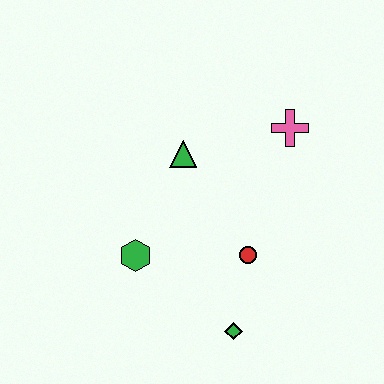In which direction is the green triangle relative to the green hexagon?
The green triangle is above the green hexagon.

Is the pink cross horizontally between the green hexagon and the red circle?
No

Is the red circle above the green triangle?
No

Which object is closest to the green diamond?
The red circle is closest to the green diamond.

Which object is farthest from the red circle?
The pink cross is farthest from the red circle.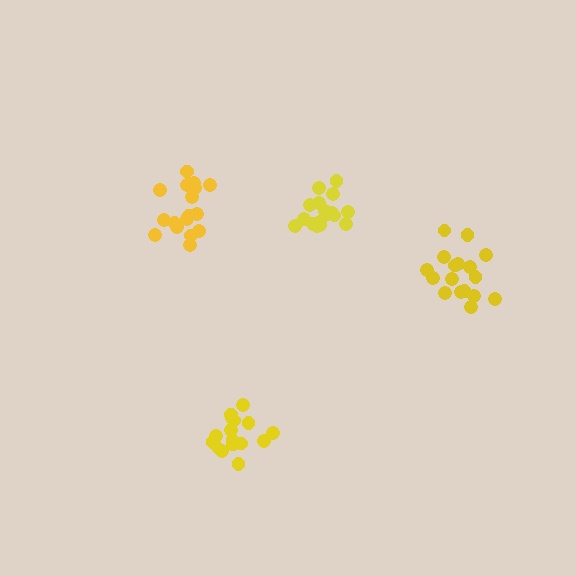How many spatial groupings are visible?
There are 4 spatial groupings.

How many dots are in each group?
Group 1: 17 dots, Group 2: 16 dots, Group 3: 17 dots, Group 4: 17 dots (67 total).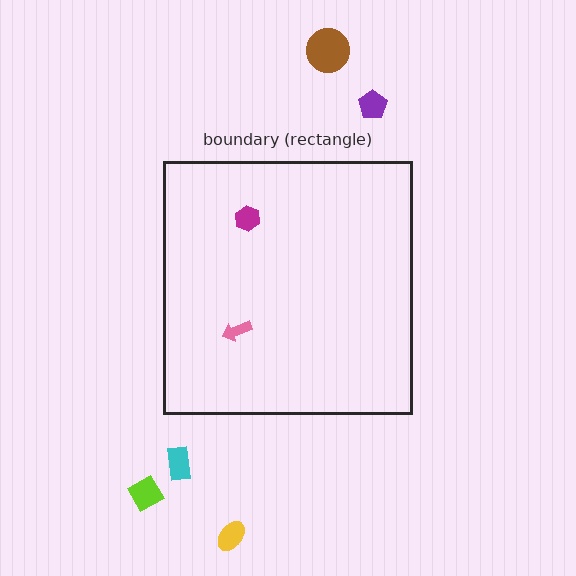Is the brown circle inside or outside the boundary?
Outside.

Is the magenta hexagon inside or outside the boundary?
Inside.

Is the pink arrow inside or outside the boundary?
Inside.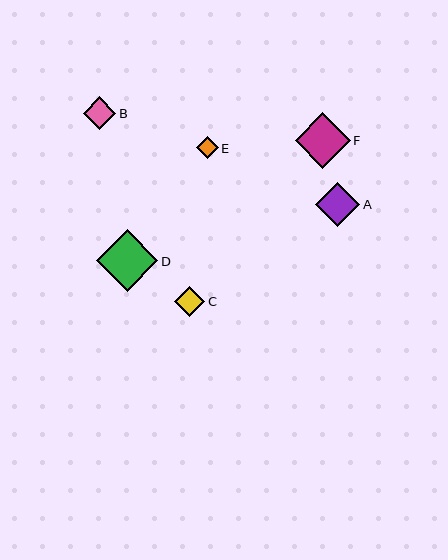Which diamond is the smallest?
Diamond E is the smallest with a size of approximately 21 pixels.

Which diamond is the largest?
Diamond D is the largest with a size of approximately 61 pixels.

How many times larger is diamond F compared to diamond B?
Diamond F is approximately 1.7 times the size of diamond B.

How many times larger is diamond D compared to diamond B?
Diamond D is approximately 1.9 times the size of diamond B.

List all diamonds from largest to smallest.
From largest to smallest: D, F, A, B, C, E.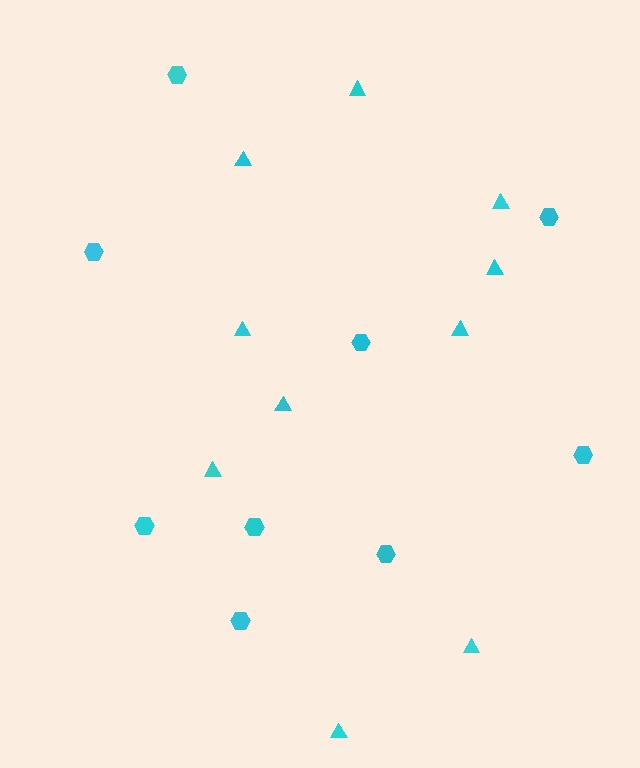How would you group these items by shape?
There are 2 groups: one group of triangles (10) and one group of hexagons (9).